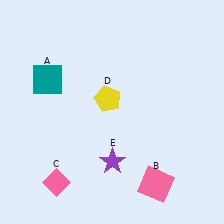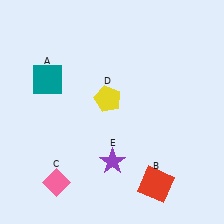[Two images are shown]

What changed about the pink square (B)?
In Image 1, B is pink. In Image 2, it changed to red.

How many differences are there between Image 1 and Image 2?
There is 1 difference between the two images.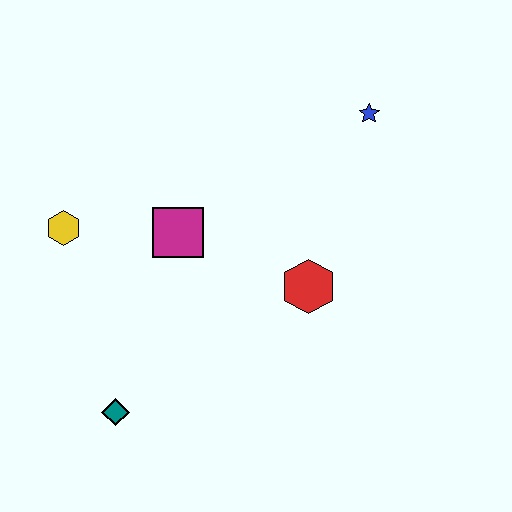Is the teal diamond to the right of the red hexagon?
No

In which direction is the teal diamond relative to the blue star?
The teal diamond is below the blue star.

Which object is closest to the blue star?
The red hexagon is closest to the blue star.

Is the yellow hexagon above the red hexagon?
Yes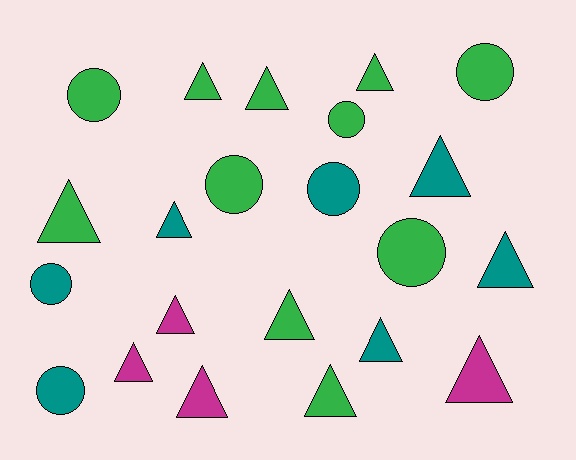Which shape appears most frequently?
Triangle, with 14 objects.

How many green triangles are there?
There are 6 green triangles.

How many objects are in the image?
There are 22 objects.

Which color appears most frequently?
Green, with 11 objects.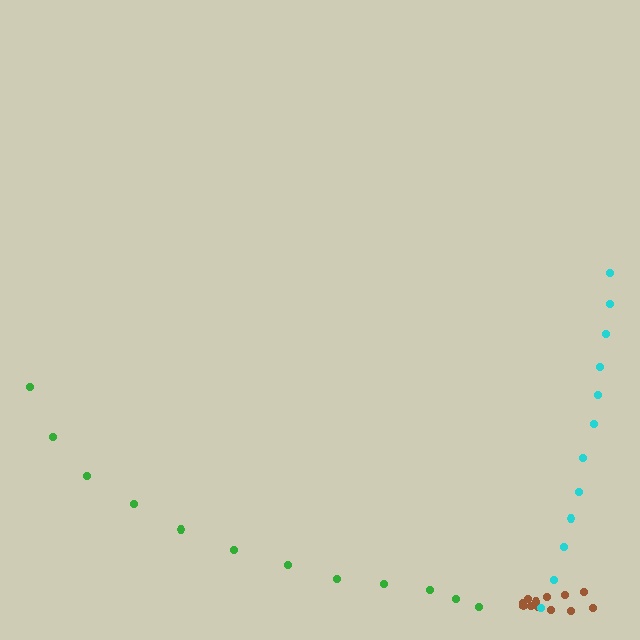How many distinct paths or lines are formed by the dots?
There are 3 distinct paths.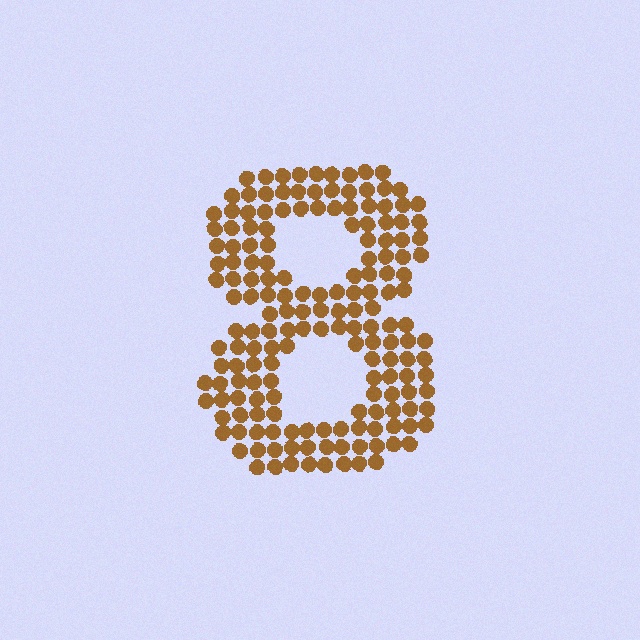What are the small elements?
The small elements are circles.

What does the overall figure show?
The overall figure shows the digit 8.